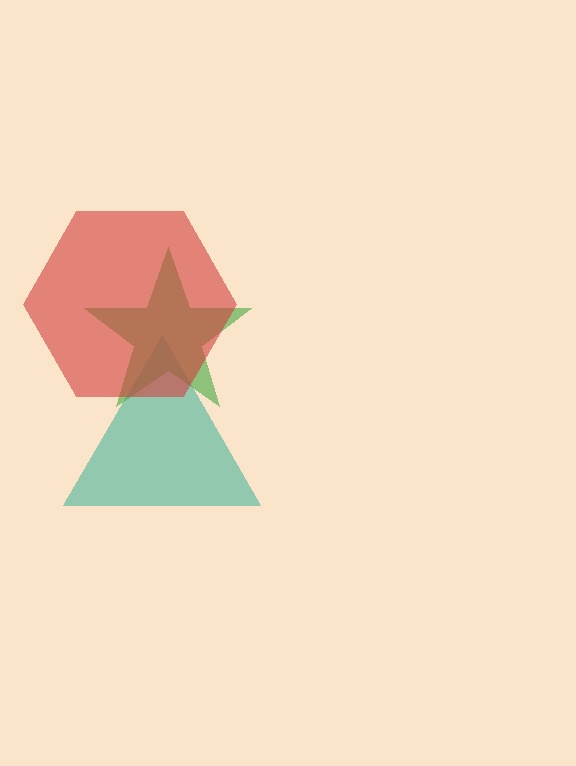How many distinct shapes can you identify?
There are 3 distinct shapes: a teal triangle, a green star, a red hexagon.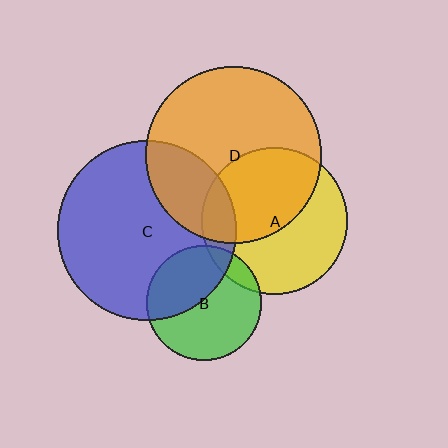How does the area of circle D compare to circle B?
Approximately 2.4 times.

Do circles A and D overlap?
Yes.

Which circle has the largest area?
Circle C (blue).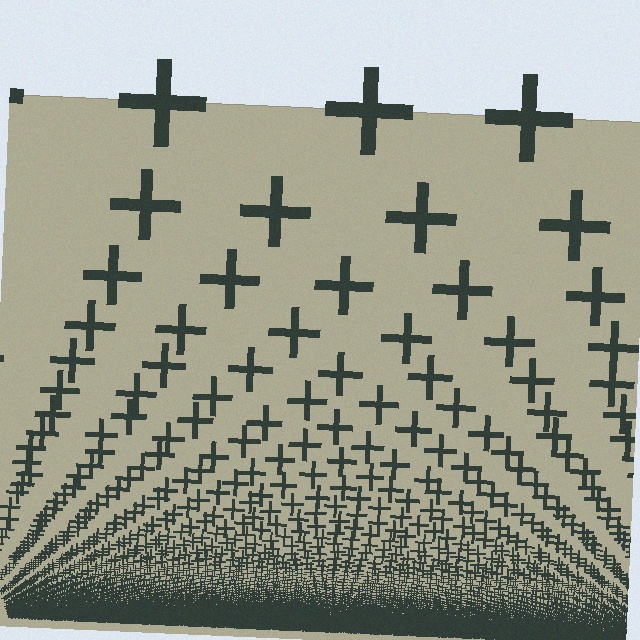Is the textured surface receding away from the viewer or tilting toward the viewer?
The surface appears to tilt toward the viewer. Texture elements get larger and sparser toward the top.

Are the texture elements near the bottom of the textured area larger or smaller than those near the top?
Smaller. The gradient is inverted — elements near the bottom are smaller and denser.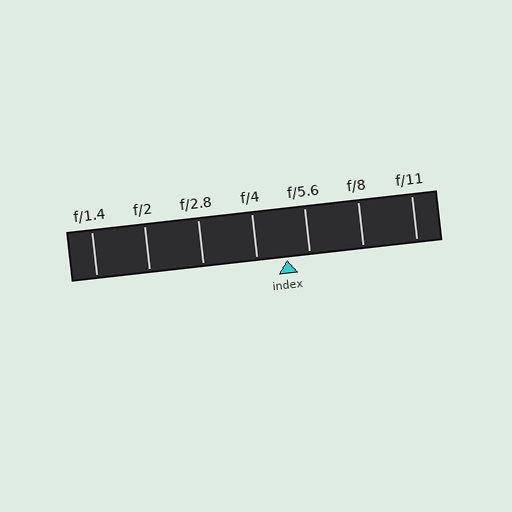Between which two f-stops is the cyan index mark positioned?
The index mark is between f/4 and f/5.6.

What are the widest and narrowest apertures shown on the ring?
The widest aperture shown is f/1.4 and the narrowest is f/11.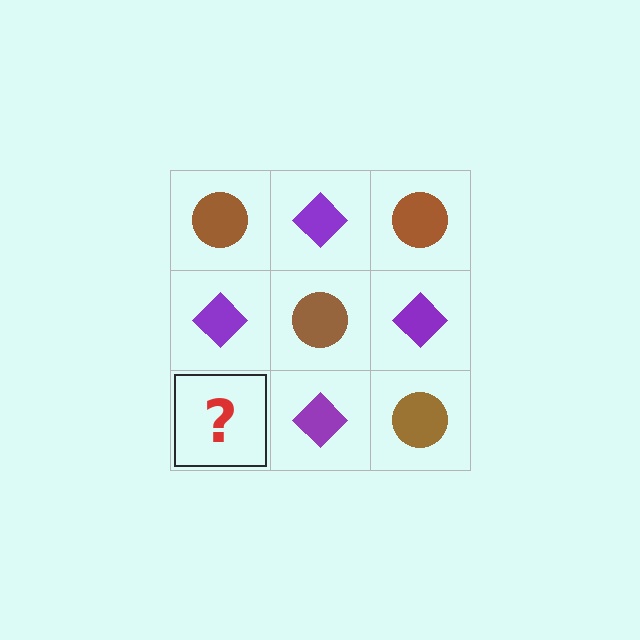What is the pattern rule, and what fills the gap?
The rule is that it alternates brown circle and purple diamond in a checkerboard pattern. The gap should be filled with a brown circle.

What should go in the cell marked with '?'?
The missing cell should contain a brown circle.